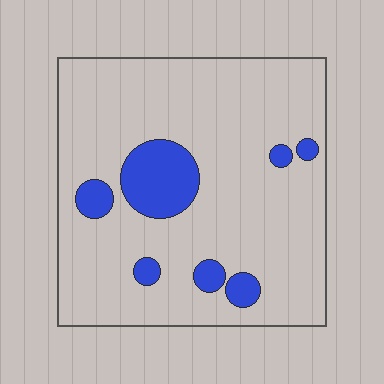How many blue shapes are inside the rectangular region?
7.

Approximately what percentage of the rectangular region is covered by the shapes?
Approximately 15%.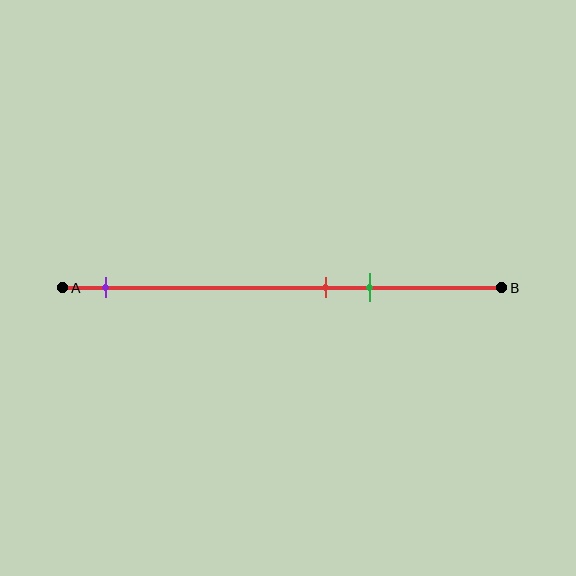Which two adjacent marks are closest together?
The red and green marks are the closest adjacent pair.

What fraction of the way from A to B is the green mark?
The green mark is approximately 70% (0.7) of the way from A to B.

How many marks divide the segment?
There are 3 marks dividing the segment.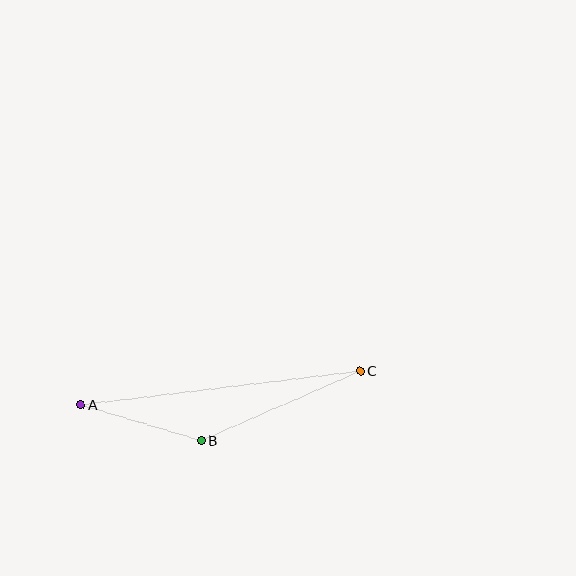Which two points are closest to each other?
Points A and B are closest to each other.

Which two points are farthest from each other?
Points A and C are farthest from each other.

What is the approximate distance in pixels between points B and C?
The distance between B and C is approximately 174 pixels.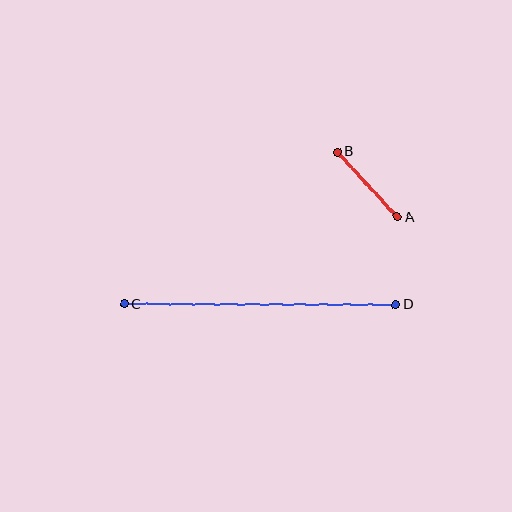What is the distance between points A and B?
The distance is approximately 88 pixels.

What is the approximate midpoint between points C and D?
The midpoint is at approximately (260, 305) pixels.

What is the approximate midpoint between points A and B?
The midpoint is at approximately (367, 184) pixels.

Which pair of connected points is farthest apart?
Points C and D are farthest apart.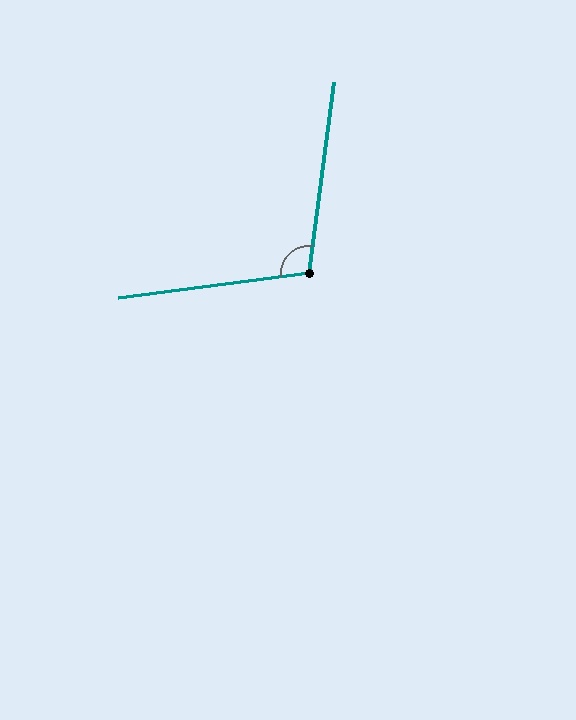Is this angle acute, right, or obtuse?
It is obtuse.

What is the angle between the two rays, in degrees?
Approximately 105 degrees.